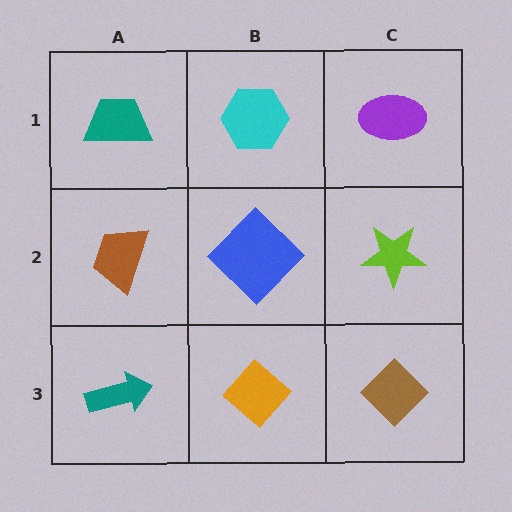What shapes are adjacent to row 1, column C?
A lime star (row 2, column C), a cyan hexagon (row 1, column B).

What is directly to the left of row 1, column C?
A cyan hexagon.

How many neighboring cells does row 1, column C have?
2.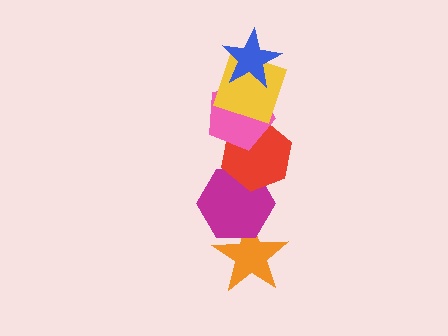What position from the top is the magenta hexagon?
The magenta hexagon is 5th from the top.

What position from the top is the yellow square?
The yellow square is 2nd from the top.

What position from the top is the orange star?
The orange star is 6th from the top.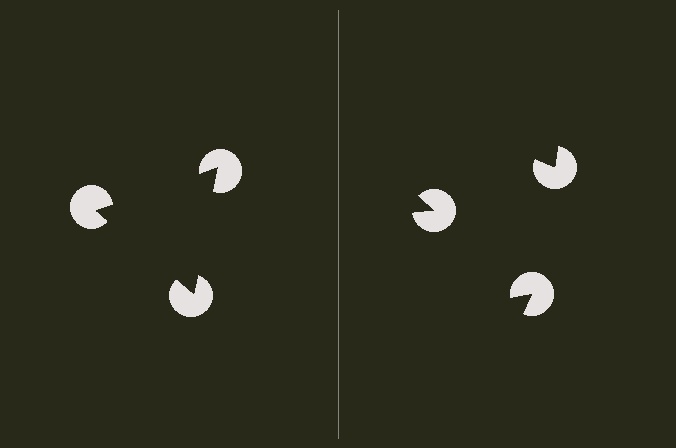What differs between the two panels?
The pac-man discs are positioned identically on both sides; only the wedge orientations differ. On the left they align to a triangle; on the right they are misaligned.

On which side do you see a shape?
An illusory triangle appears on the left side. On the right side the wedge cuts are rotated, so no coherent shape forms.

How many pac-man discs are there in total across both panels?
6 — 3 on each side.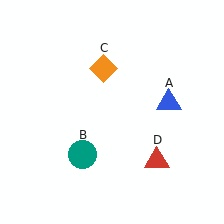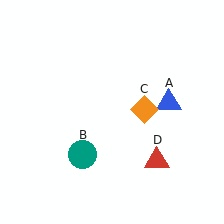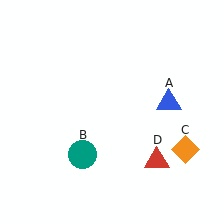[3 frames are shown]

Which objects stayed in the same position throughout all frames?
Blue triangle (object A) and teal circle (object B) and red triangle (object D) remained stationary.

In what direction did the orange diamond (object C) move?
The orange diamond (object C) moved down and to the right.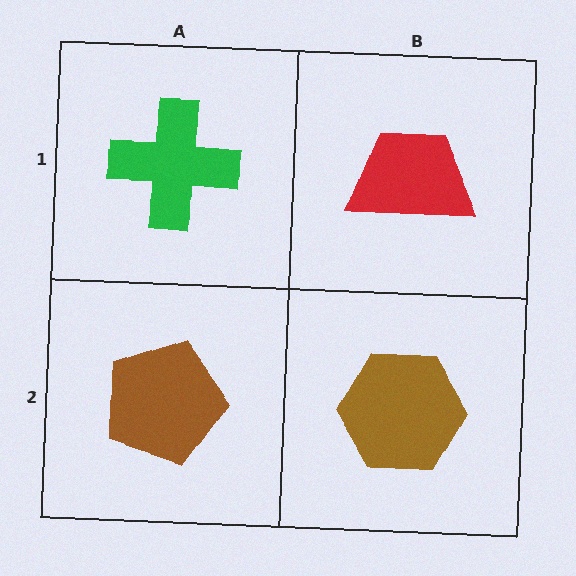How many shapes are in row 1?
2 shapes.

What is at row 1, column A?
A green cross.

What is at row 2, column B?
A brown hexagon.